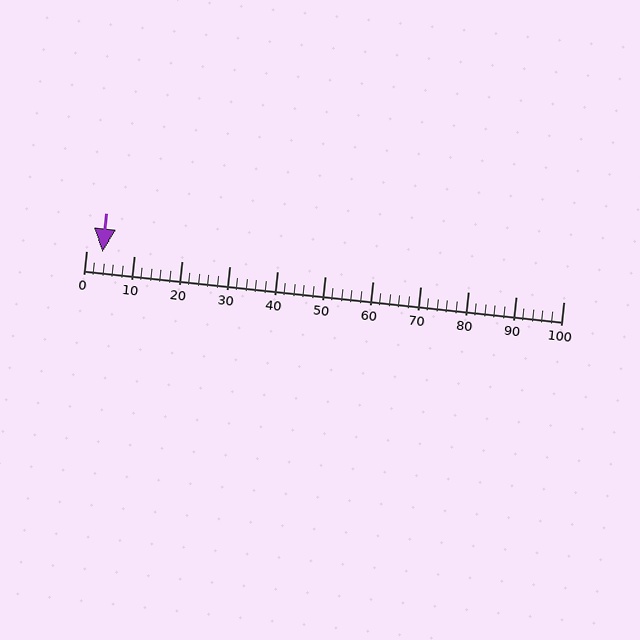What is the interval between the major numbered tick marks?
The major tick marks are spaced 10 units apart.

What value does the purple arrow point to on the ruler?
The purple arrow points to approximately 3.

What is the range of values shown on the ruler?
The ruler shows values from 0 to 100.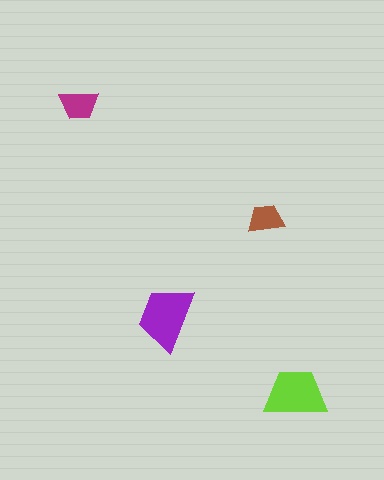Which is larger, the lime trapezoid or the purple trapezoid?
The purple one.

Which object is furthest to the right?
The lime trapezoid is rightmost.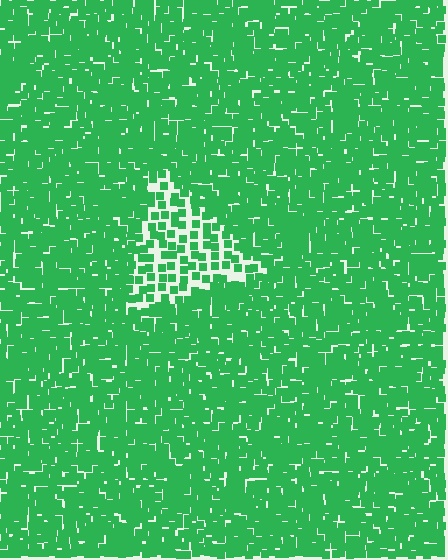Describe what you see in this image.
The image contains small green elements arranged at two different densities. A triangle-shaped region is visible where the elements are less densely packed than the surrounding area.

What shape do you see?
I see a triangle.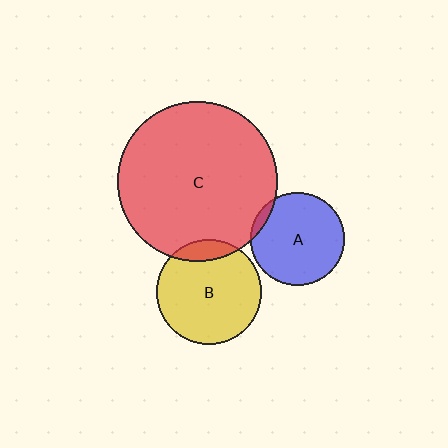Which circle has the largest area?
Circle C (red).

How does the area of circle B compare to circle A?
Approximately 1.3 times.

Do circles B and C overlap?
Yes.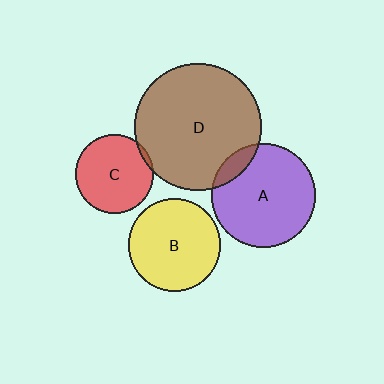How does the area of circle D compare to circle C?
Approximately 2.6 times.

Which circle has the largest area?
Circle D (brown).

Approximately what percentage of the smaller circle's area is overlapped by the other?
Approximately 5%.